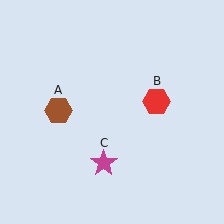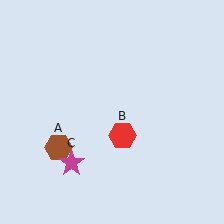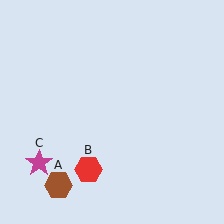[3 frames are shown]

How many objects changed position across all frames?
3 objects changed position: brown hexagon (object A), red hexagon (object B), magenta star (object C).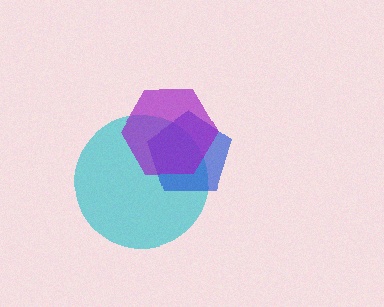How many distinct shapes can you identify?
There are 3 distinct shapes: a cyan circle, a blue pentagon, a purple hexagon.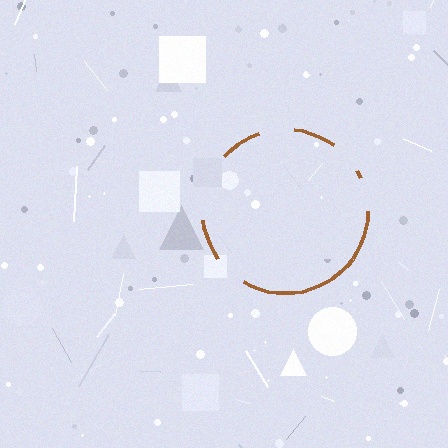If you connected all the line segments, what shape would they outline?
They would outline a circle.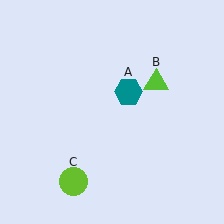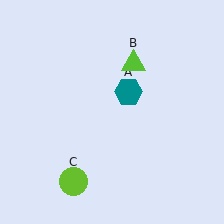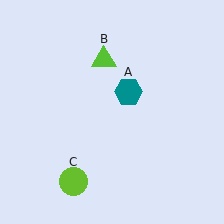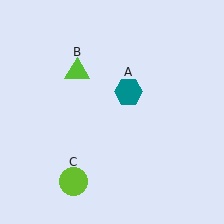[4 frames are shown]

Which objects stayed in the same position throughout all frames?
Teal hexagon (object A) and lime circle (object C) remained stationary.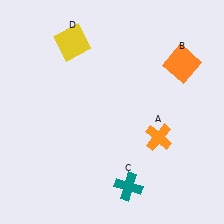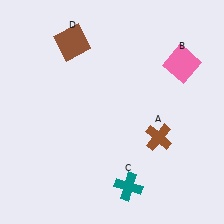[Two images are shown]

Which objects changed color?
A changed from orange to brown. B changed from orange to pink. D changed from yellow to brown.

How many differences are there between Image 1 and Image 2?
There are 3 differences between the two images.